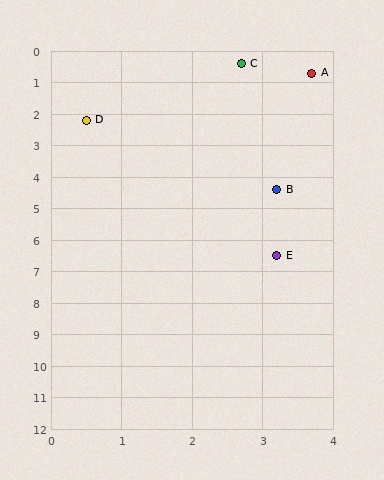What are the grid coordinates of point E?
Point E is at approximately (3.2, 6.5).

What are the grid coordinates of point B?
Point B is at approximately (3.2, 4.4).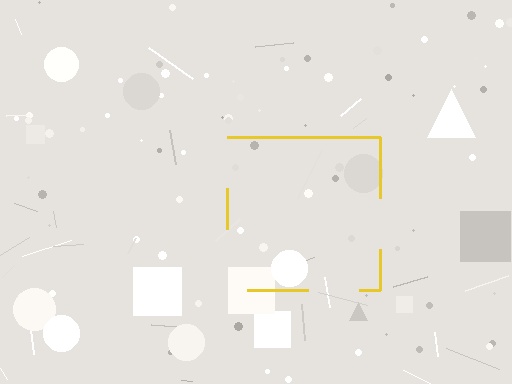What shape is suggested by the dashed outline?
The dashed outline suggests a square.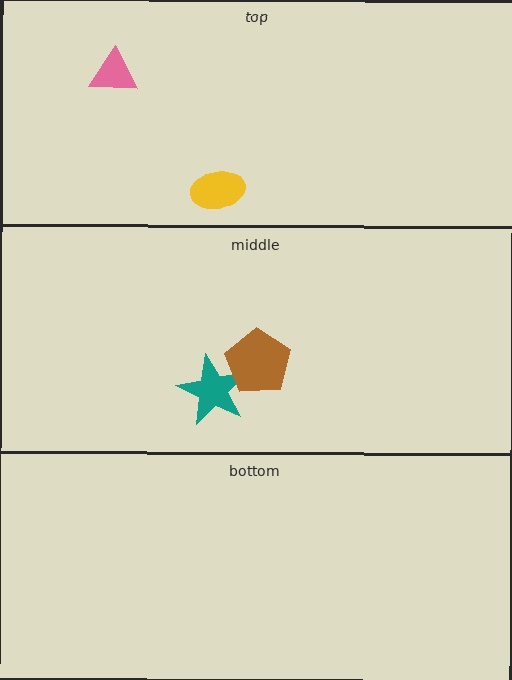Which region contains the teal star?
The middle region.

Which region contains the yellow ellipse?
The top region.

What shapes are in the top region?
The yellow ellipse, the pink triangle.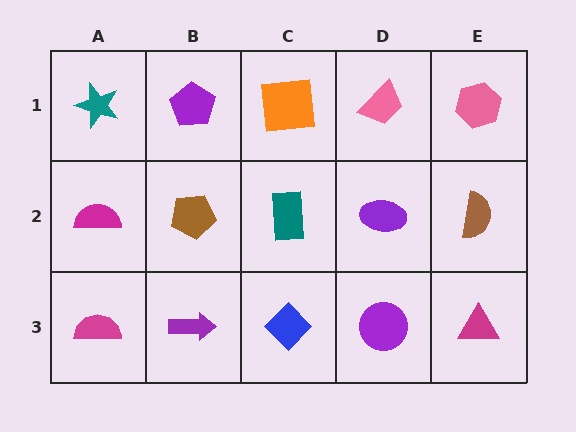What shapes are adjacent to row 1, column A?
A magenta semicircle (row 2, column A), a purple pentagon (row 1, column B).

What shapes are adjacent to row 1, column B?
A brown pentagon (row 2, column B), a teal star (row 1, column A), an orange square (row 1, column C).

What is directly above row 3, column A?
A magenta semicircle.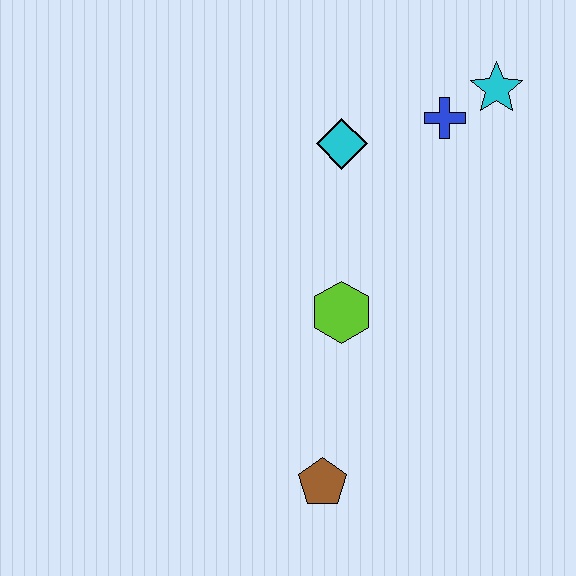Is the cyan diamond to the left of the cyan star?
Yes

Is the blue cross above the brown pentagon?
Yes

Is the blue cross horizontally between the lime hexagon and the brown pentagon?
No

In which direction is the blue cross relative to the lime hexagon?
The blue cross is above the lime hexagon.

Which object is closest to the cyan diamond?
The blue cross is closest to the cyan diamond.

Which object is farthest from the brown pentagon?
The cyan star is farthest from the brown pentagon.